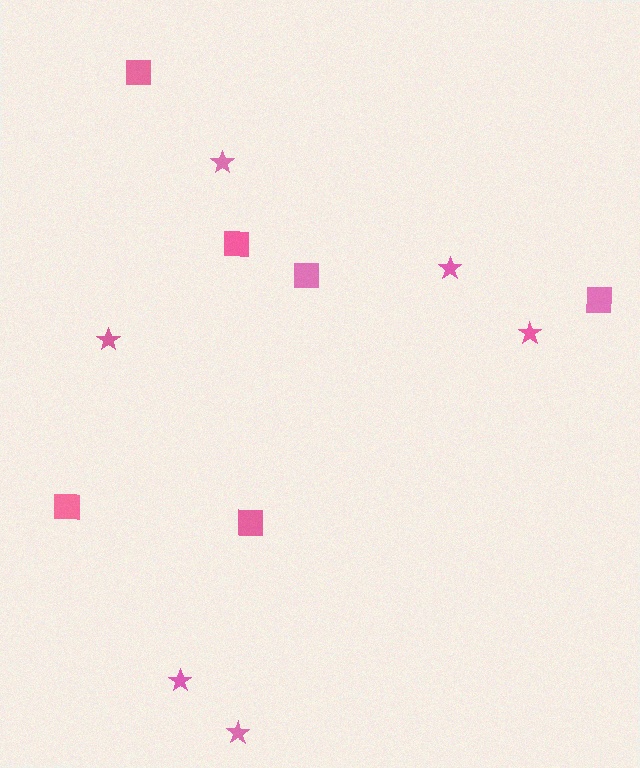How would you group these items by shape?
There are 2 groups: one group of stars (6) and one group of squares (6).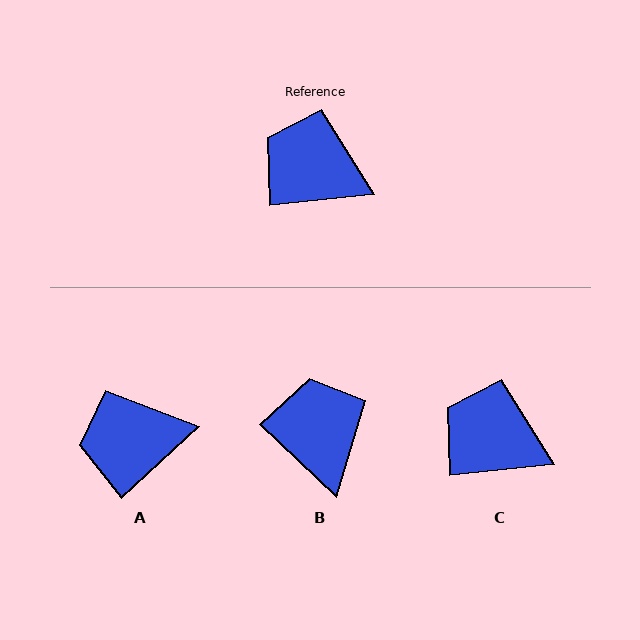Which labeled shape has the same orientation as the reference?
C.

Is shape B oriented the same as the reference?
No, it is off by about 49 degrees.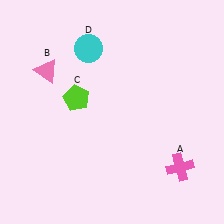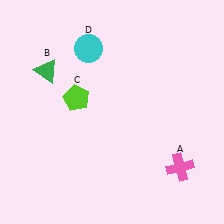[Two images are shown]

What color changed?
The triangle (B) changed from pink in Image 1 to green in Image 2.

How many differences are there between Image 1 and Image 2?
There is 1 difference between the two images.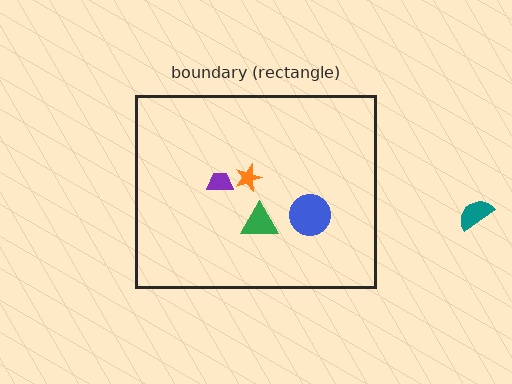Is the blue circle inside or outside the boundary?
Inside.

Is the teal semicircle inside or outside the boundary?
Outside.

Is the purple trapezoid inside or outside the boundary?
Inside.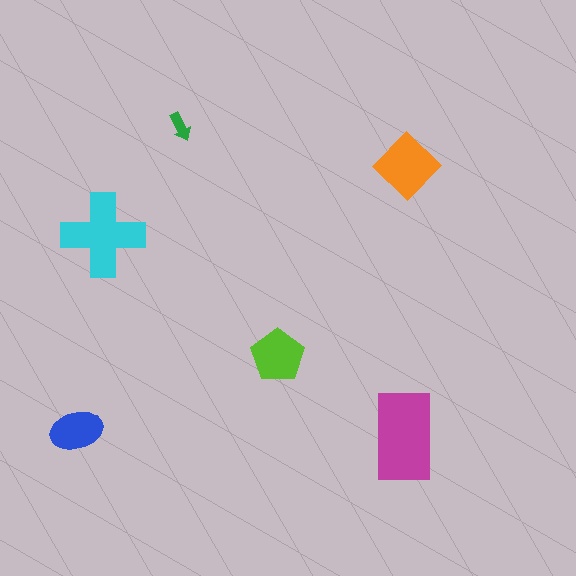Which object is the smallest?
The green arrow.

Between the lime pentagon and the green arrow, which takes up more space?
The lime pentagon.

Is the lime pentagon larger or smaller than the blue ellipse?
Larger.